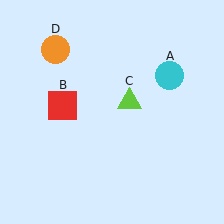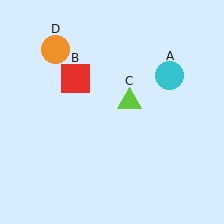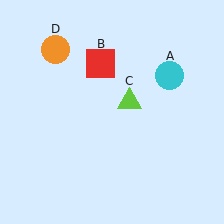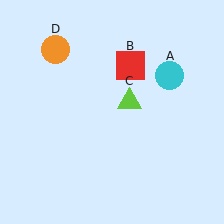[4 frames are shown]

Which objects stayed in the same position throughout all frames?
Cyan circle (object A) and lime triangle (object C) and orange circle (object D) remained stationary.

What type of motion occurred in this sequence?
The red square (object B) rotated clockwise around the center of the scene.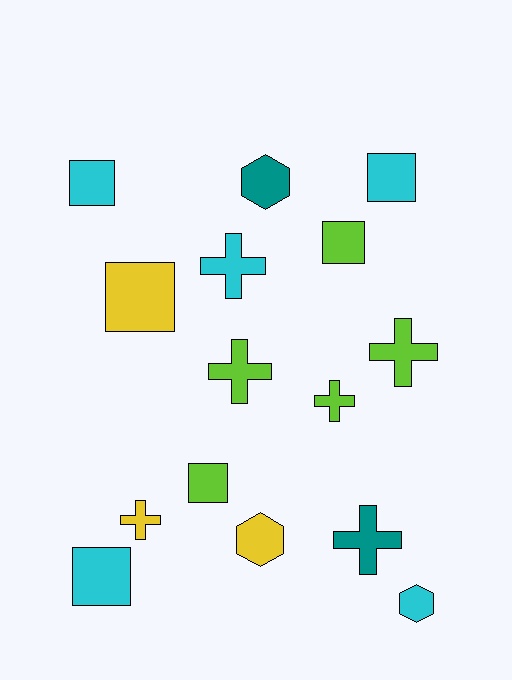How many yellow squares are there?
There is 1 yellow square.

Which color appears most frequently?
Cyan, with 5 objects.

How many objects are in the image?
There are 15 objects.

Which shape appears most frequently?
Cross, with 6 objects.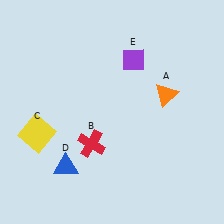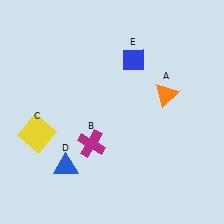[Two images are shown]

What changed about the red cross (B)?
In Image 1, B is red. In Image 2, it changed to magenta.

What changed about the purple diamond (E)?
In Image 1, E is purple. In Image 2, it changed to blue.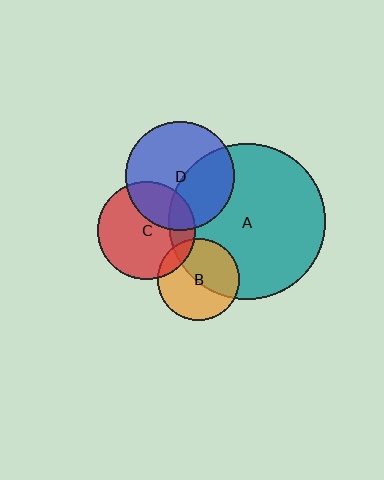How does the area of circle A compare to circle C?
Approximately 2.6 times.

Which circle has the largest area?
Circle A (teal).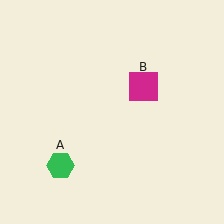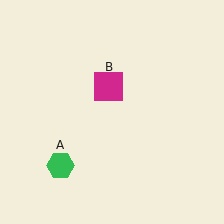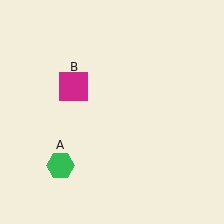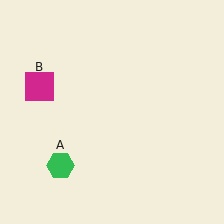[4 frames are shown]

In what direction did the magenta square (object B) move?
The magenta square (object B) moved left.